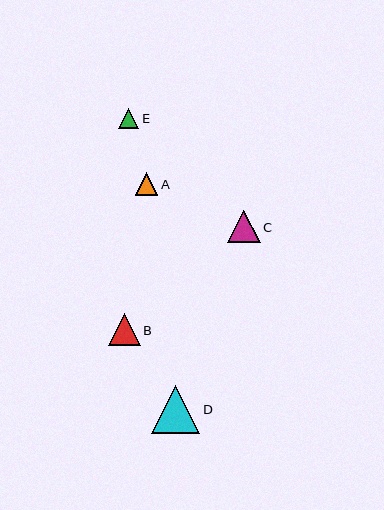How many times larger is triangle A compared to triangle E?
Triangle A is approximately 1.1 times the size of triangle E.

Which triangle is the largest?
Triangle D is the largest with a size of approximately 48 pixels.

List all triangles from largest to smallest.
From largest to smallest: D, C, B, A, E.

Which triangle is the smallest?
Triangle E is the smallest with a size of approximately 20 pixels.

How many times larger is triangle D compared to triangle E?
Triangle D is approximately 2.4 times the size of triangle E.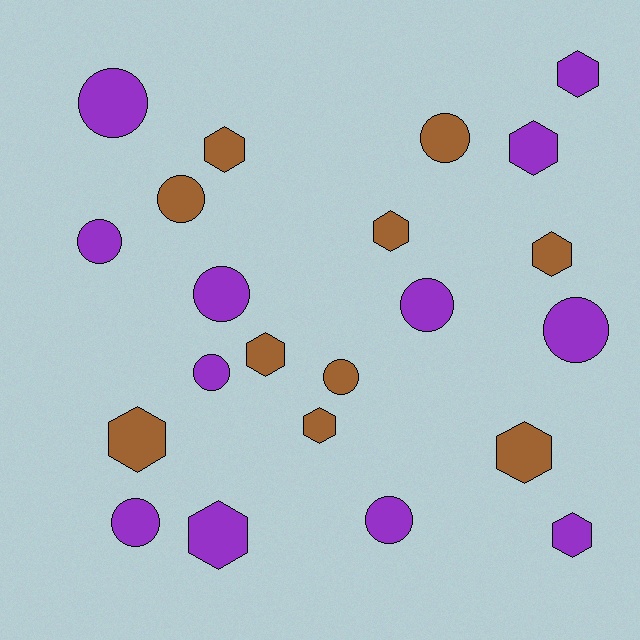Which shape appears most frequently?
Hexagon, with 11 objects.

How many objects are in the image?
There are 22 objects.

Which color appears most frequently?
Purple, with 12 objects.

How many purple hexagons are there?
There are 4 purple hexagons.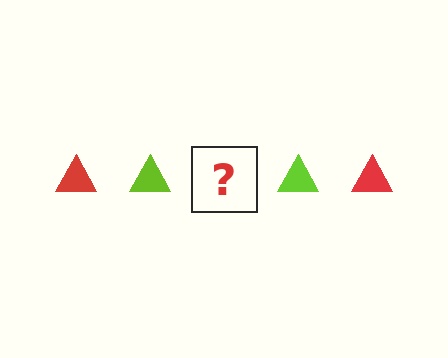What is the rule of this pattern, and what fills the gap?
The rule is that the pattern cycles through red, lime triangles. The gap should be filled with a red triangle.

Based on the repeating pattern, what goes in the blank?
The blank should be a red triangle.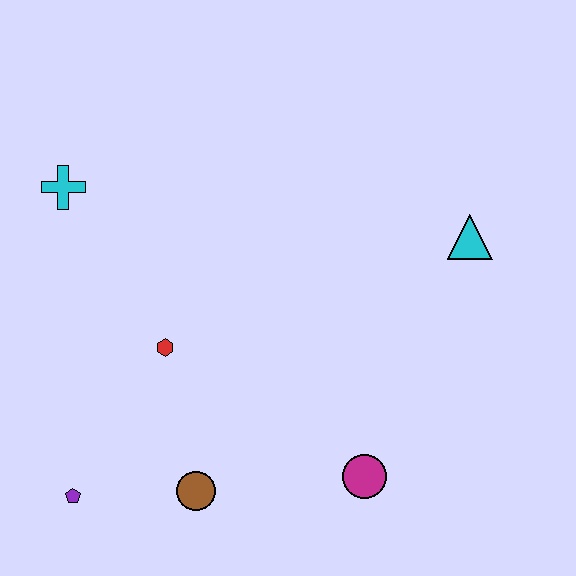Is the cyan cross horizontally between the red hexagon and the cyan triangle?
No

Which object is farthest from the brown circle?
The cyan triangle is farthest from the brown circle.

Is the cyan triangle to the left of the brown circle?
No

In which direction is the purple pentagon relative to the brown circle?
The purple pentagon is to the left of the brown circle.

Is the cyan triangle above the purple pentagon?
Yes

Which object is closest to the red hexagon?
The brown circle is closest to the red hexagon.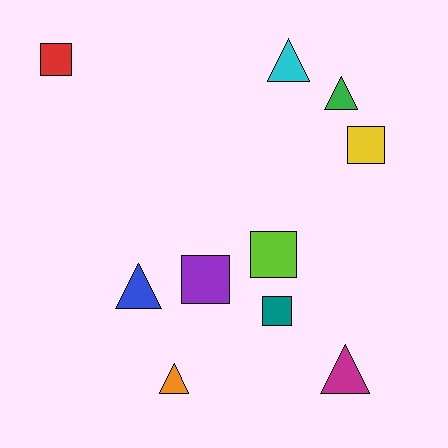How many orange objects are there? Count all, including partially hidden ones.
There is 1 orange object.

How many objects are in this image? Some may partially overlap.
There are 10 objects.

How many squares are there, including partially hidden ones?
There are 5 squares.